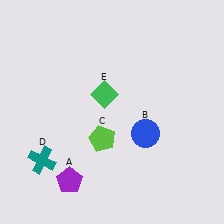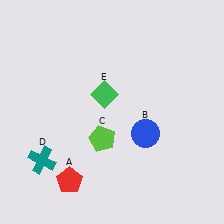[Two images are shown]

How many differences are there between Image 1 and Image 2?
There is 1 difference between the two images.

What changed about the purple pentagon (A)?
In Image 1, A is purple. In Image 2, it changed to red.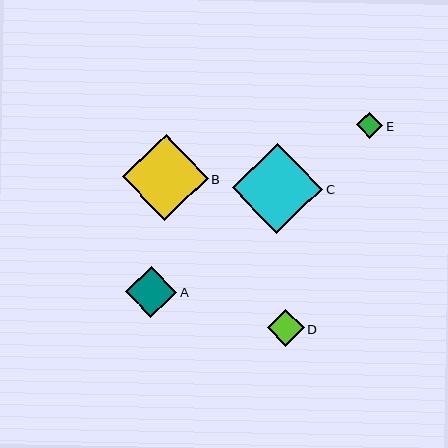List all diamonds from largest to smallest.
From largest to smallest: C, B, A, D, E.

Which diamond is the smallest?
Diamond E is the smallest with a size of approximately 26 pixels.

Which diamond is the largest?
Diamond C is the largest with a size of approximately 90 pixels.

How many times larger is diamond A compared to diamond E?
Diamond A is approximately 2.0 times the size of diamond E.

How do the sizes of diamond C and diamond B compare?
Diamond C and diamond B are approximately the same size.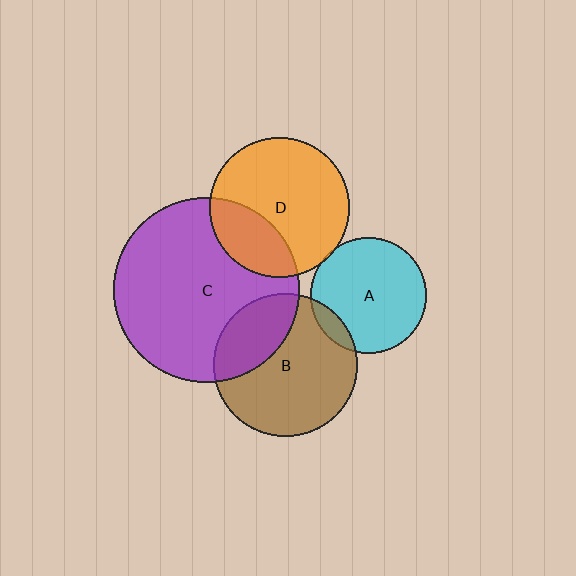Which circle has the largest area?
Circle C (purple).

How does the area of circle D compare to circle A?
Approximately 1.5 times.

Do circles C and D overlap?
Yes.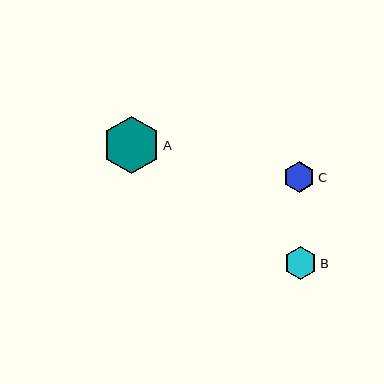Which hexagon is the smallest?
Hexagon C is the smallest with a size of approximately 31 pixels.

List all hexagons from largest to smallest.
From largest to smallest: A, B, C.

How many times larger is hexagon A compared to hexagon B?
Hexagon A is approximately 1.7 times the size of hexagon B.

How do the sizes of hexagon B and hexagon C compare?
Hexagon B and hexagon C are approximately the same size.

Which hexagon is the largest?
Hexagon A is the largest with a size of approximately 57 pixels.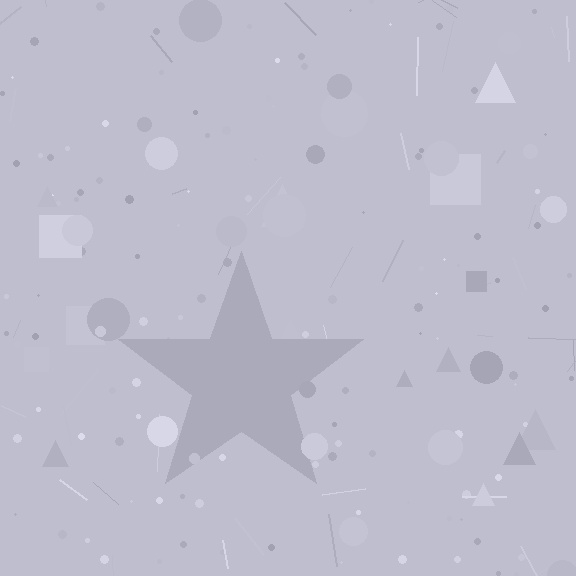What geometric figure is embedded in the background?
A star is embedded in the background.